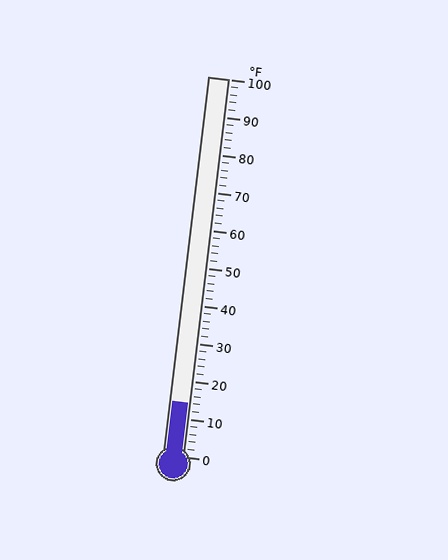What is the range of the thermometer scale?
The thermometer scale ranges from 0°F to 100°F.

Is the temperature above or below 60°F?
The temperature is below 60°F.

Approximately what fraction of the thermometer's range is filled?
The thermometer is filled to approximately 15% of its range.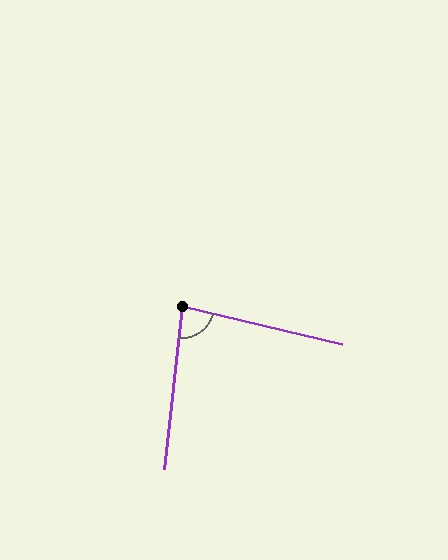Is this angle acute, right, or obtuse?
It is acute.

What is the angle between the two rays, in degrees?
Approximately 83 degrees.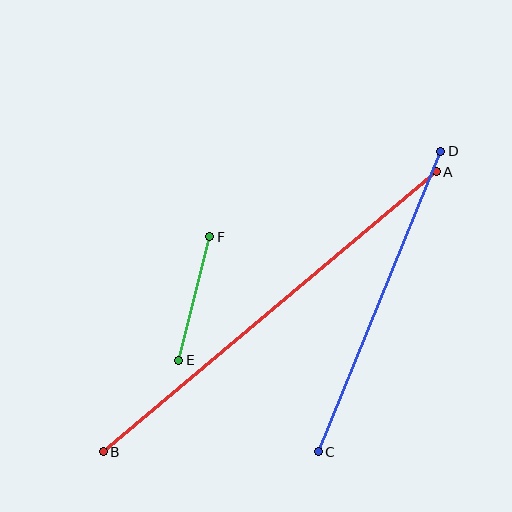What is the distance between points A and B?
The distance is approximately 435 pixels.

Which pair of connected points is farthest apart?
Points A and B are farthest apart.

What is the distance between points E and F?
The distance is approximately 128 pixels.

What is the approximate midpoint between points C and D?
The midpoint is at approximately (379, 301) pixels.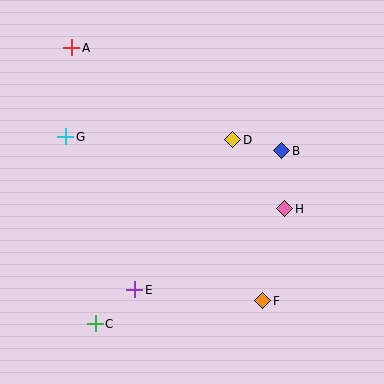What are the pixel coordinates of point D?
Point D is at (233, 140).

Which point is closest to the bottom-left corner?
Point C is closest to the bottom-left corner.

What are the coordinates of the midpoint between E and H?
The midpoint between E and H is at (210, 249).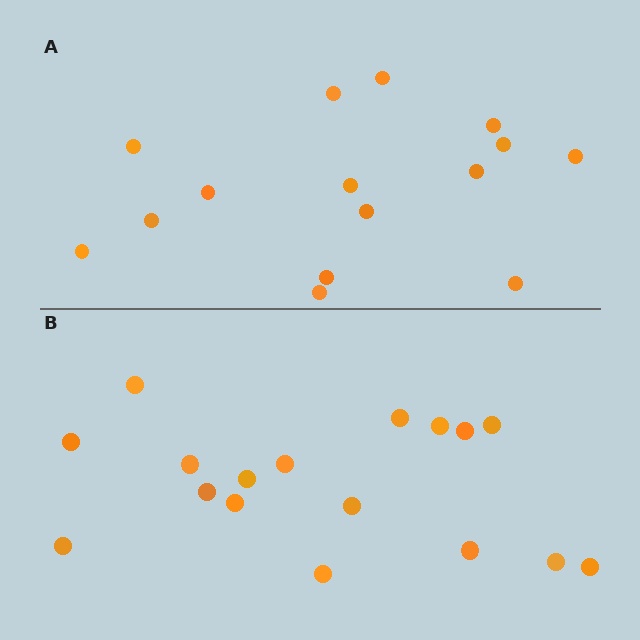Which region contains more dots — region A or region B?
Region B (the bottom region) has more dots.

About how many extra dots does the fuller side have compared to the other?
Region B has just a few more — roughly 2 or 3 more dots than region A.